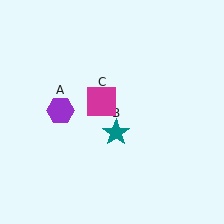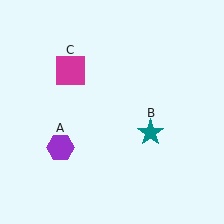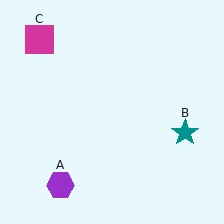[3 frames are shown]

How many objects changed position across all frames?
3 objects changed position: purple hexagon (object A), teal star (object B), magenta square (object C).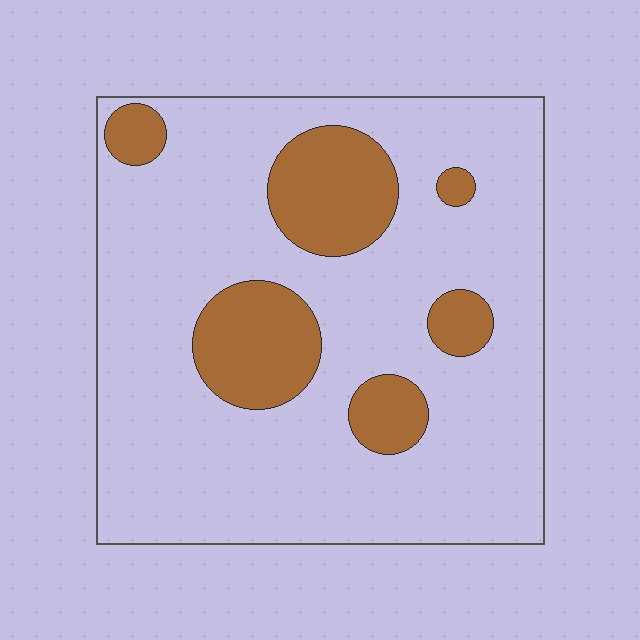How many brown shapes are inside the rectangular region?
6.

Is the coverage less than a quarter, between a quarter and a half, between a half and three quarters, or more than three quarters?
Less than a quarter.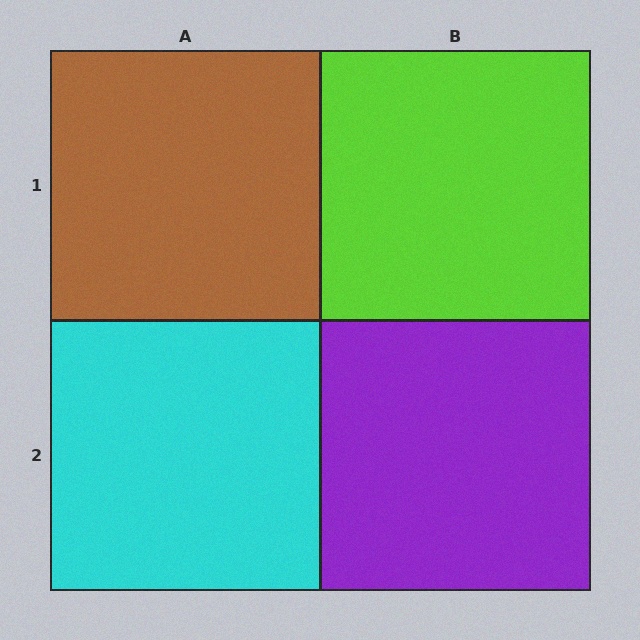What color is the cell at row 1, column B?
Lime.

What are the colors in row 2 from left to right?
Cyan, purple.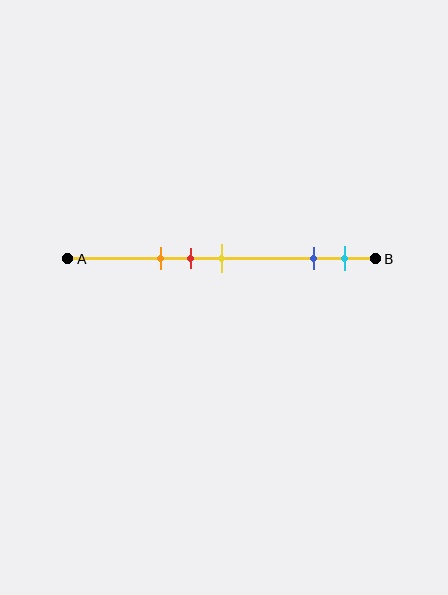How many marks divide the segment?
There are 5 marks dividing the segment.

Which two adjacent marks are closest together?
The red and yellow marks are the closest adjacent pair.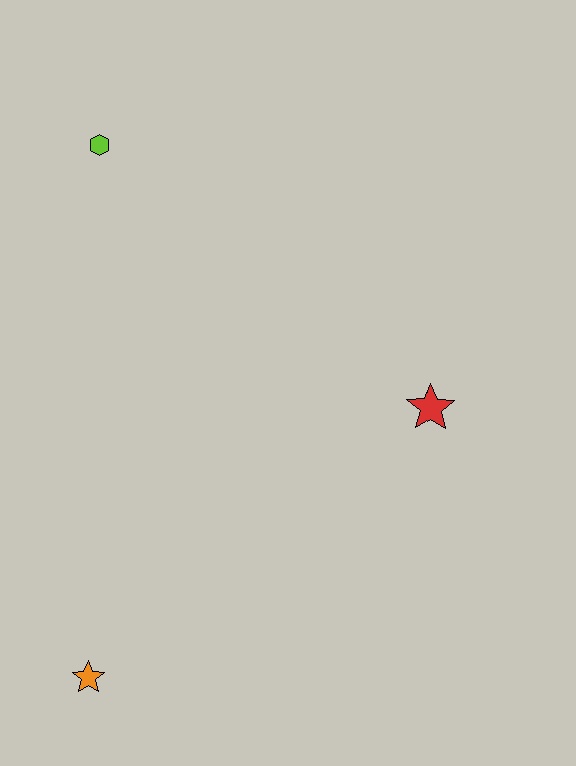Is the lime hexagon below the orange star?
No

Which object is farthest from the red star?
The orange star is farthest from the red star.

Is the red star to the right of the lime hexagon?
Yes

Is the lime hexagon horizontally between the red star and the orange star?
Yes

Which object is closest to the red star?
The lime hexagon is closest to the red star.